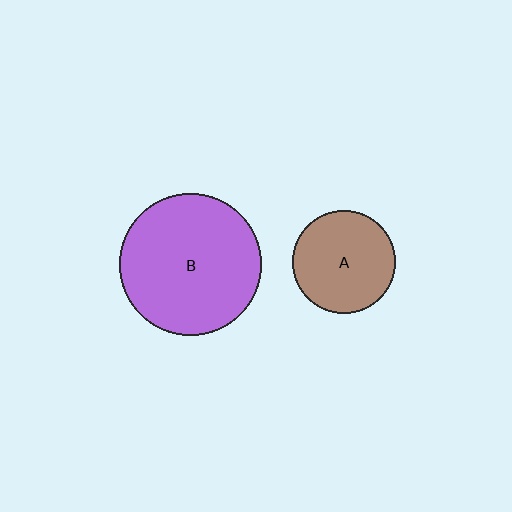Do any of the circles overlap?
No, none of the circles overlap.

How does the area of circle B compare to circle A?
Approximately 1.9 times.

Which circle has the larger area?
Circle B (purple).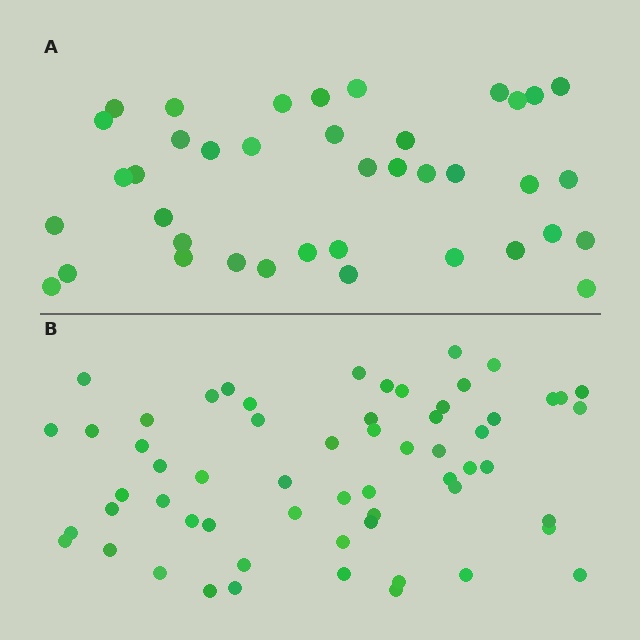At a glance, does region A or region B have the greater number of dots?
Region B (the bottom region) has more dots.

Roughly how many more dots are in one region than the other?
Region B has approximately 20 more dots than region A.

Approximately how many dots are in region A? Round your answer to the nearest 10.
About 40 dots. (The exact count is 39, which rounds to 40.)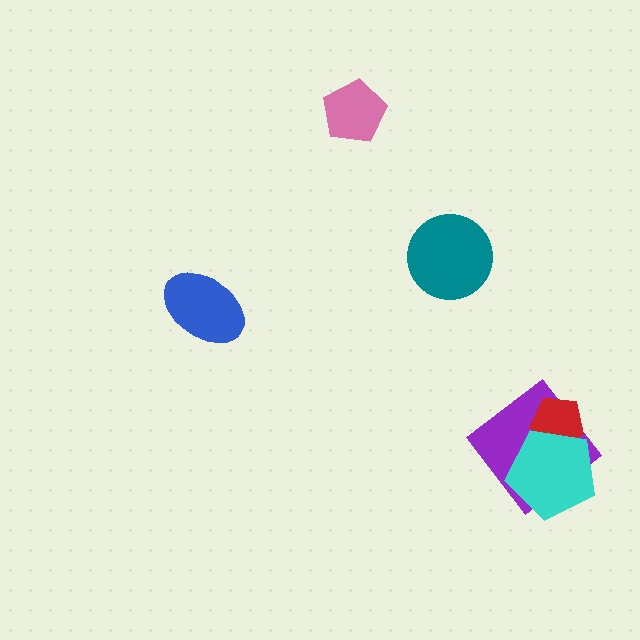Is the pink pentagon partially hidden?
No, no other shape covers it.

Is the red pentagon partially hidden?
Yes, it is partially covered by another shape.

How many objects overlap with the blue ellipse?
0 objects overlap with the blue ellipse.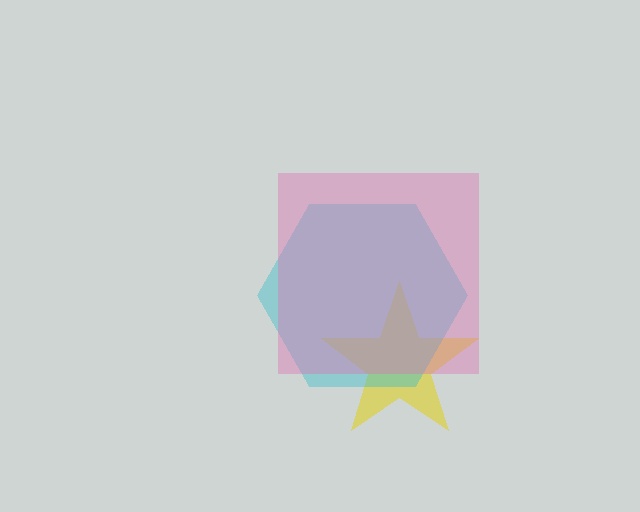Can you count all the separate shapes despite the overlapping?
Yes, there are 3 separate shapes.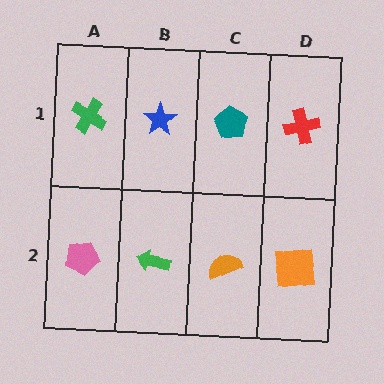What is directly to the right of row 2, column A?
A green arrow.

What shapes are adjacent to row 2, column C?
A teal pentagon (row 1, column C), a green arrow (row 2, column B), an orange square (row 2, column D).